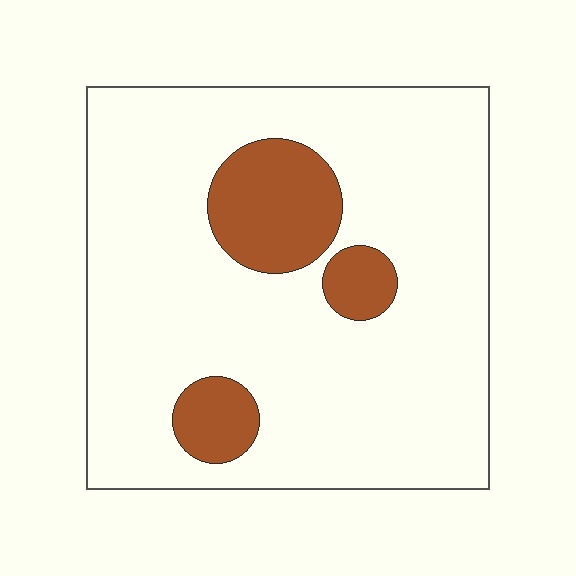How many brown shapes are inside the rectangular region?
3.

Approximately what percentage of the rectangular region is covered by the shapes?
Approximately 15%.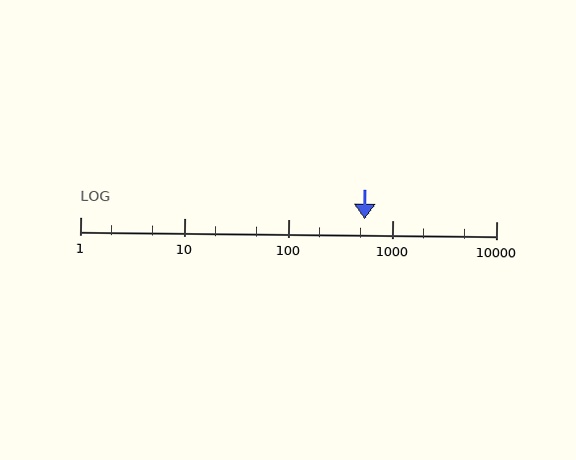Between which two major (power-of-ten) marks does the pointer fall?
The pointer is between 100 and 1000.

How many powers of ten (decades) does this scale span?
The scale spans 4 decades, from 1 to 10000.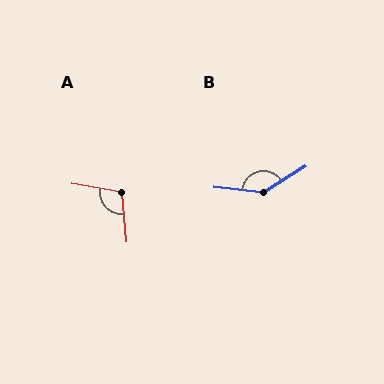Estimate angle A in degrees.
Approximately 105 degrees.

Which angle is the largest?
B, at approximately 142 degrees.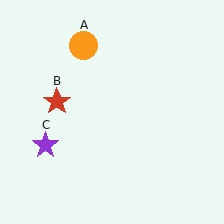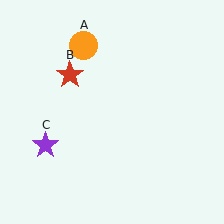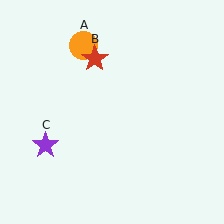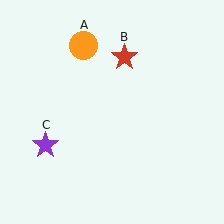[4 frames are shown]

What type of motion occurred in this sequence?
The red star (object B) rotated clockwise around the center of the scene.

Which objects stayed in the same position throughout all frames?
Orange circle (object A) and purple star (object C) remained stationary.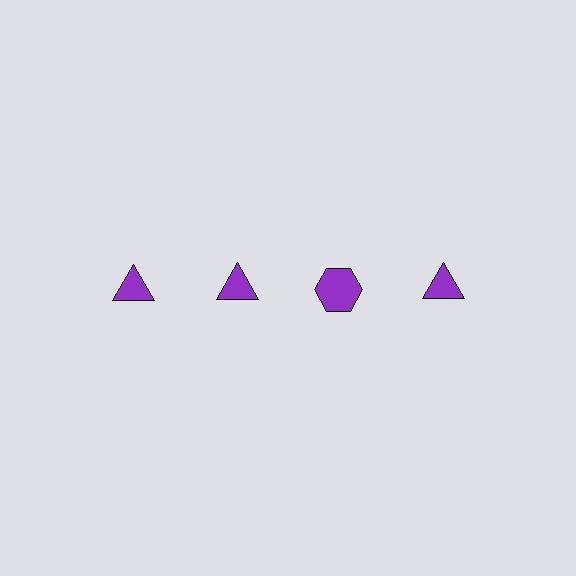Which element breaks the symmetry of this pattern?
The purple hexagon in the top row, center column breaks the symmetry. All other shapes are purple triangles.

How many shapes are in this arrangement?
There are 4 shapes arranged in a grid pattern.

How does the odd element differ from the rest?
It has a different shape: hexagon instead of triangle.